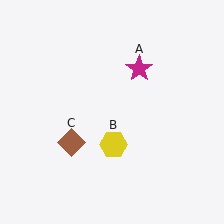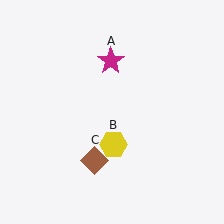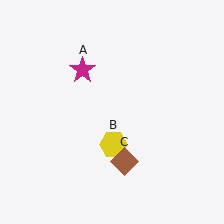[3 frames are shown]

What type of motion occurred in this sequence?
The magenta star (object A), brown diamond (object C) rotated counterclockwise around the center of the scene.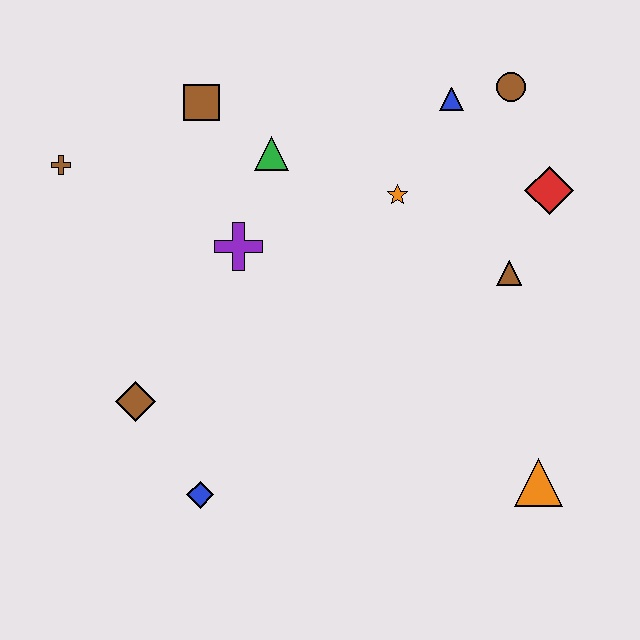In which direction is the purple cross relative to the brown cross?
The purple cross is to the right of the brown cross.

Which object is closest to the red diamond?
The brown triangle is closest to the red diamond.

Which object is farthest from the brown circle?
The blue diamond is farthest from the brown circle.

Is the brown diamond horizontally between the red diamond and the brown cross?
Yes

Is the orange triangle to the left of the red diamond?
Yes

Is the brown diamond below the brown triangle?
Yes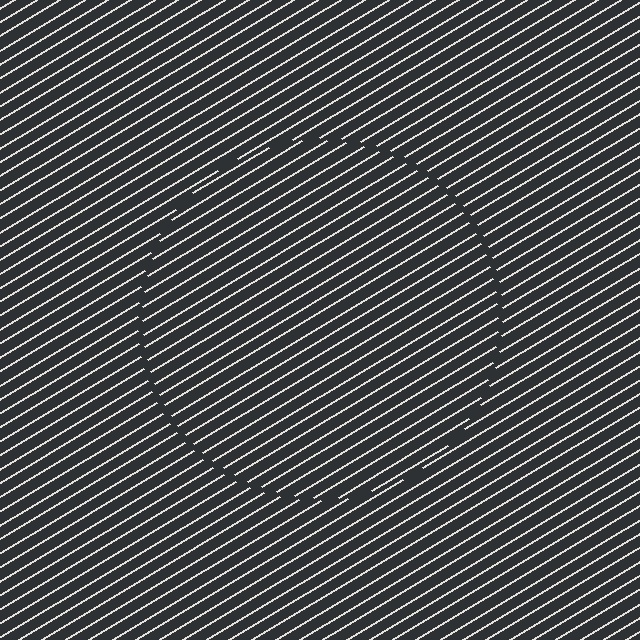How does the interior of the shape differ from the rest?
The interior of the shape contains the same grating, shifted by half a period — the contour is defined by the phase discontinuity where line-ends from the inner and outer gratings abut.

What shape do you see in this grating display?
An illusory circle. The interior of the shape contains the same grating, shifted by half a period — the contour is defined by the phase discontinuity where line-ends from the inner and outer gratings abut.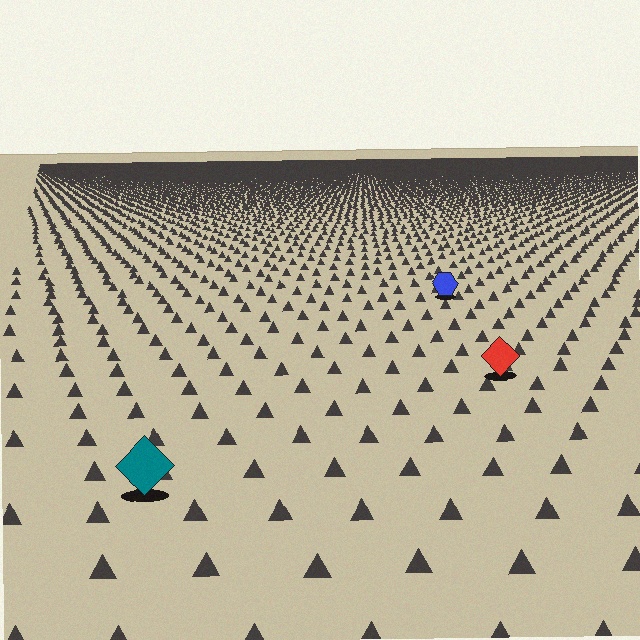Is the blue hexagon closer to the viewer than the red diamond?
No. The red diamond is closer — you can tell from the texture gradient: the ground texture is coarser near it.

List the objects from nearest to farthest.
From nearest to farthest: the teal diamond, the red diamond, the blue hexagon.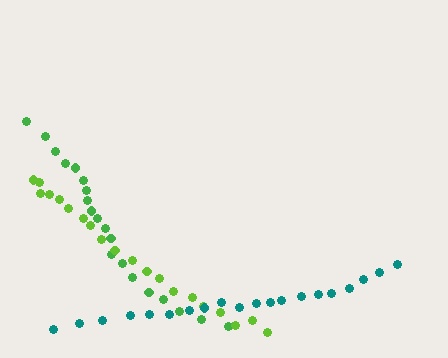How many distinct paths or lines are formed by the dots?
There are 3 distinct paths.